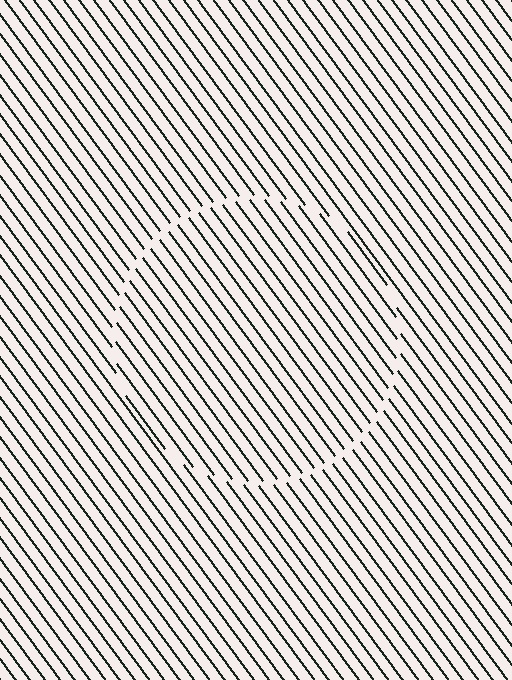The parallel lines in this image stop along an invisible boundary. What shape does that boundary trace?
An illusory circle. The interior of the shape contains the same grating, shifted by half a period — the contour is defined by the phase discontinuity where line-ends from the inner and outer gratings abut.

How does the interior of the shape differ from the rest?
The interior of the shape contains the same grating, shifted by half a period — the contour is defined by the phase discontinuity where line-ends from the inner and outer gratings abut.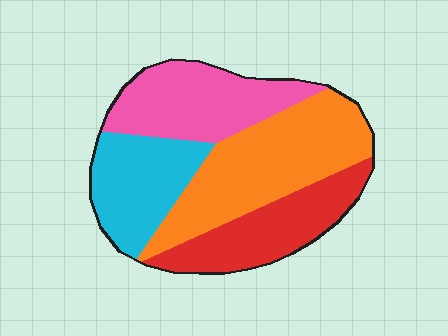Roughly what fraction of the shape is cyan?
Cyan covers about 20% of the shape.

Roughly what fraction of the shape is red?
Red takes up about one fifth (1/5) of the shape.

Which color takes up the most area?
Orange, at roughly 35%.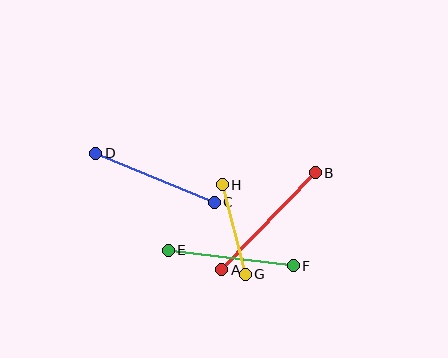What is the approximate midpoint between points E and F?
The midpoint is at approximately (231, 258) pixels.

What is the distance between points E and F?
The distance is approximately 126 pixels.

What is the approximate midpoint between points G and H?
The midpoint is at approximately (234, 229) pixels.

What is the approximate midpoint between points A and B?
The midpoint is at approximately (268, 221) pixels.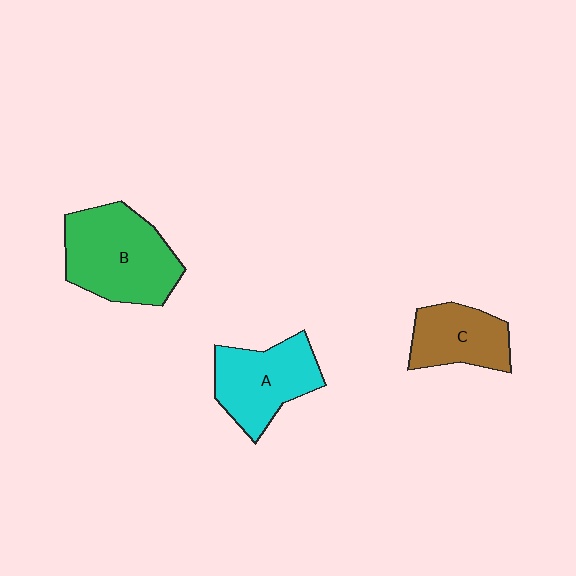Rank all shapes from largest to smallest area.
From largest to smallest: B (green), A (cyan), C (brown).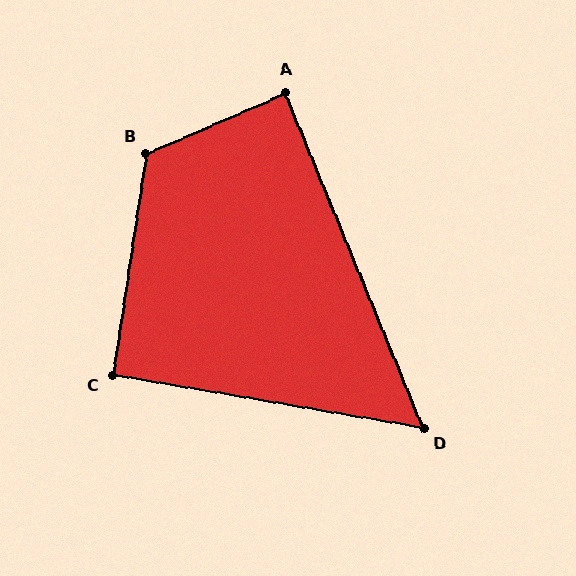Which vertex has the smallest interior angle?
D, at approximately 58 degrees.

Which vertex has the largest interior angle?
B, at approximately 122 degrees.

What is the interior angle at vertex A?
Approximately 89 degrees (approximately right).